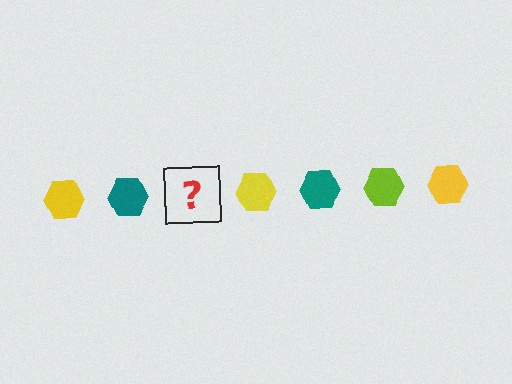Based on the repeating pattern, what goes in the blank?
The blank should be a lime hexagon.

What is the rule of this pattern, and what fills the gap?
The rule is that the pattern cycles through yellow, teal, lime hexagons. The gap should be filled with a lime hexagon.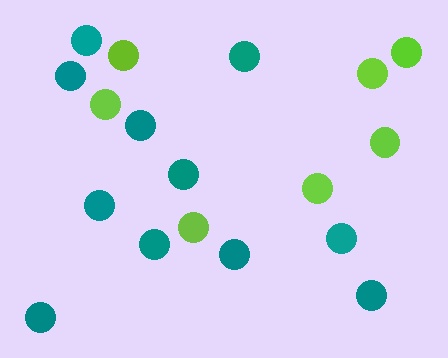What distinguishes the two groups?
There are 2 groups: one group of teal circles (11) and one group of lime circles (7).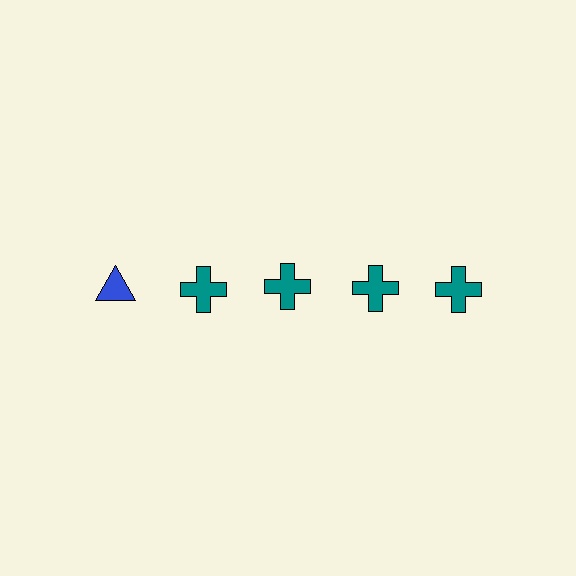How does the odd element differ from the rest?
It differs in both color (blue instead of teal) and shape (triangle instead of cross).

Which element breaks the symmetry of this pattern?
The blue triangle in the top row, leftmost column breaks the symmetry. All other shapes are teal crosses.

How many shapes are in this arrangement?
There are 5 shapes arranged in a grid pattern.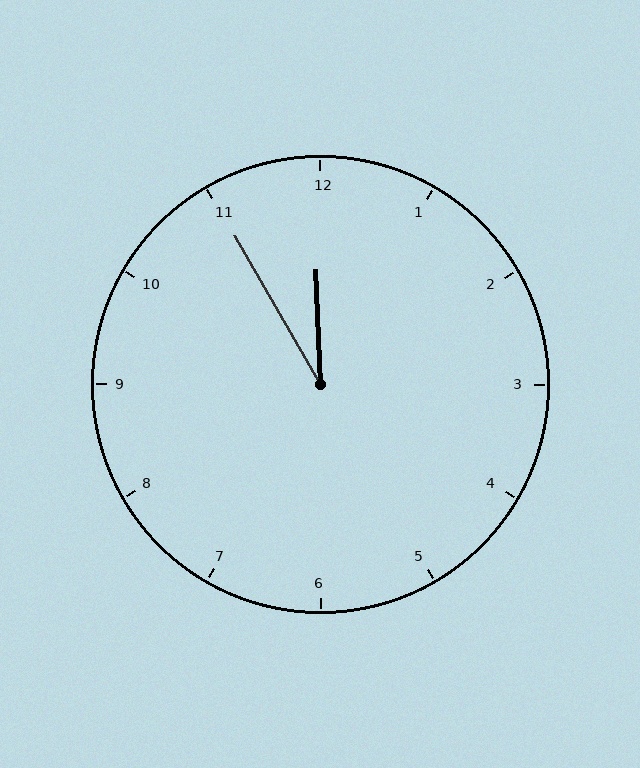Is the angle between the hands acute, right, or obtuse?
It is acute.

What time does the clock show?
11:55.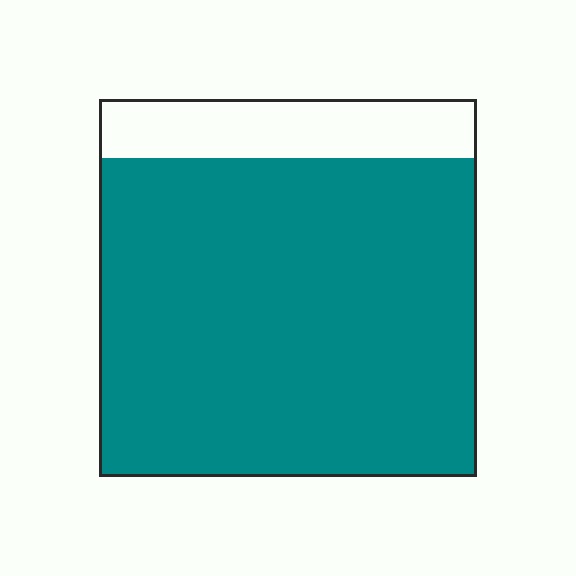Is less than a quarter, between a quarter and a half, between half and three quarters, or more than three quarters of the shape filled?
More than three quarters.